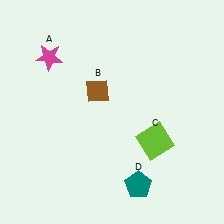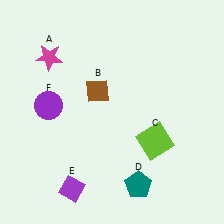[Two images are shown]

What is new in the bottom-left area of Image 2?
A purple diamond (E) was added in the bottom-left area of Image 2.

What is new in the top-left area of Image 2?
A purple circle (F) was added in the top-left area of Image 2.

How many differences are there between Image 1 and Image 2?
There are 2 differences between the two images.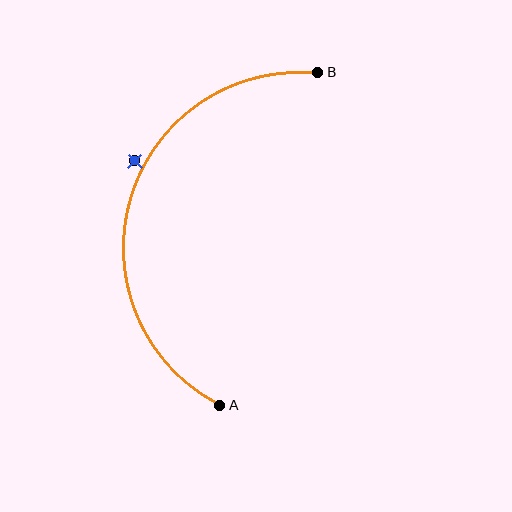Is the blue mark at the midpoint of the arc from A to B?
No — the blue mark does not lie on the arc at all. It sits slightly outside the curve.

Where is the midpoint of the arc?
The arc midpoint is the point on the curve farthest from the straight line joining A and B. It sits to the left of that line.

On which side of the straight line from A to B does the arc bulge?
The arc bulges to the left of the straight line connecting A and B.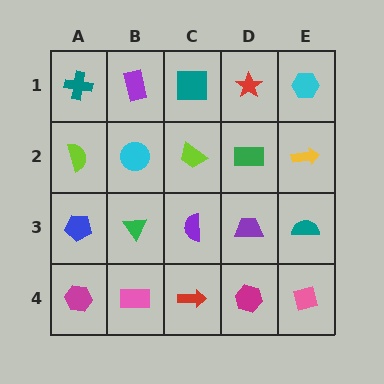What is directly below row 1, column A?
A lime semicircle.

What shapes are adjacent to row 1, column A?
A lime semicircle (row 2, column A), a purple rectangle (row 1, column B).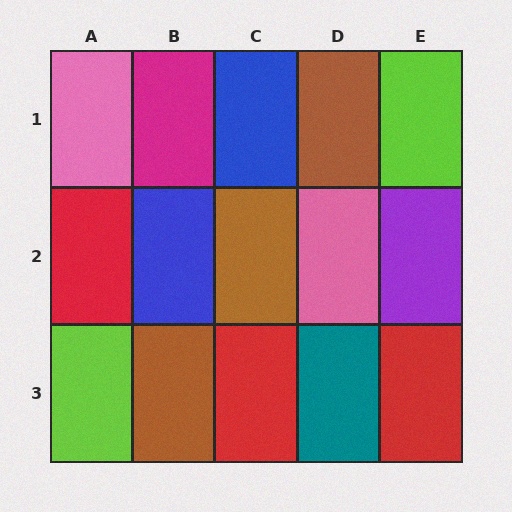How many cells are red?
3 cells are red.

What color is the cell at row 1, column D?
Brown.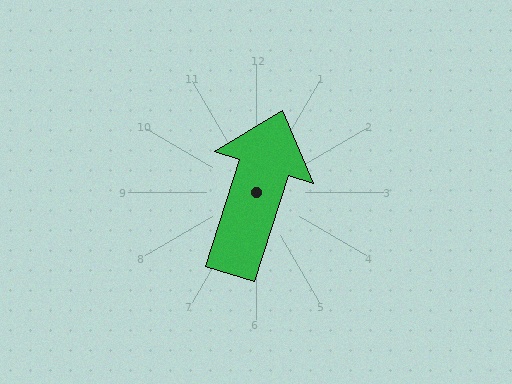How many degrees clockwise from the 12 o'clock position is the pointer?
Approximately 18 degrees.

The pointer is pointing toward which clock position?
Roughly 1 o'clock.